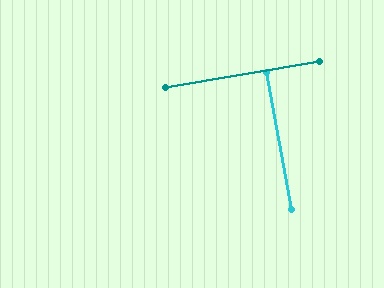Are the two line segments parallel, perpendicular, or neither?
Perpendicular — they meet at approximately 89°.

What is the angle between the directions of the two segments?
Approximately 89 degrees.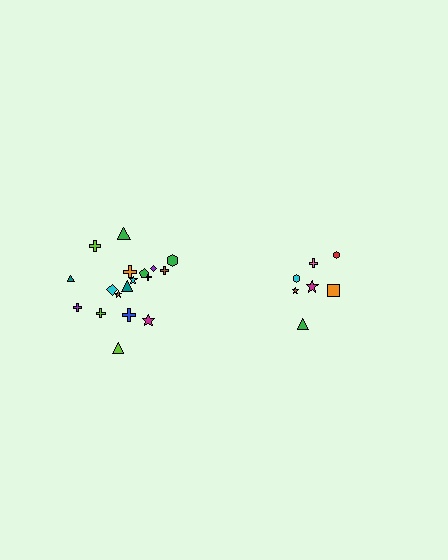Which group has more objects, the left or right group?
The left group.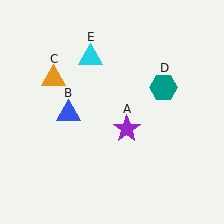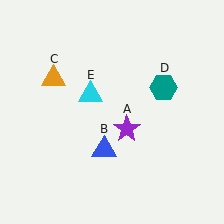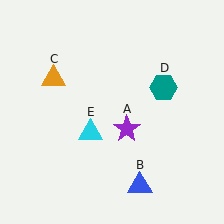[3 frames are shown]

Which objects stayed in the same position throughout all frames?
Purple star (object A) and orange triangle (object C) and teal hexagon (object D) remained stationary.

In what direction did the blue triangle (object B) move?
The blue triangle (object B) moved down and to the right.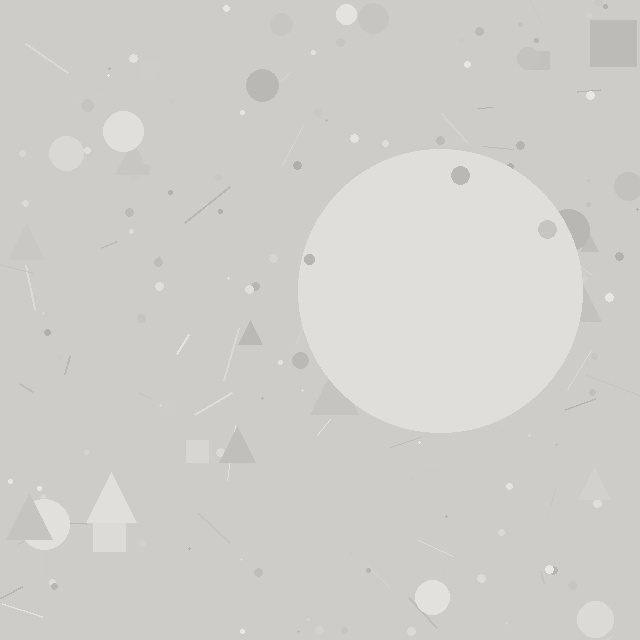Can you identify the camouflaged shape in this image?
The camouflaged shape is a circle.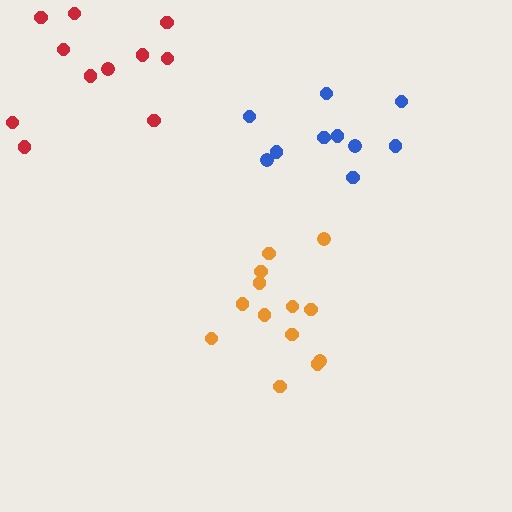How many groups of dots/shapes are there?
There are 3 groups.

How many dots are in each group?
Group 1: 10 dots, Group 2: 13 dots, Group 3: 11 dots (34 total).